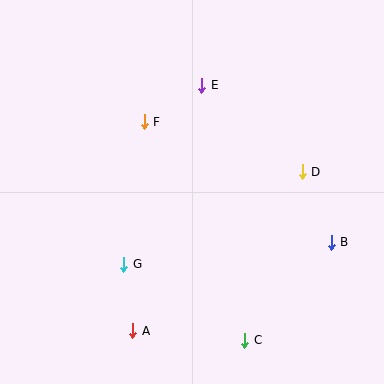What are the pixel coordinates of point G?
Point G is at (124, 264).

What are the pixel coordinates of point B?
Point B is at (331, 242).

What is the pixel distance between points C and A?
The distance between C and A is 112 pixels.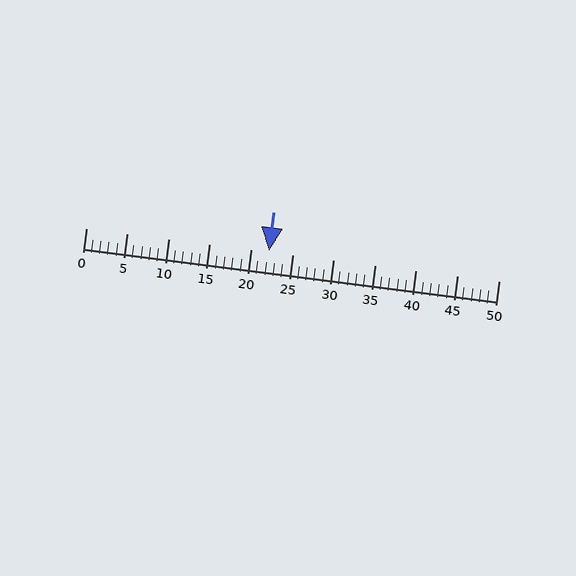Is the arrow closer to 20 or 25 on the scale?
The arrow is closer to 20.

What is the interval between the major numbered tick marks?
The major tick marks are spaced 5 units apart.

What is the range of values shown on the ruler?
The ruler shows values from 0 to 50.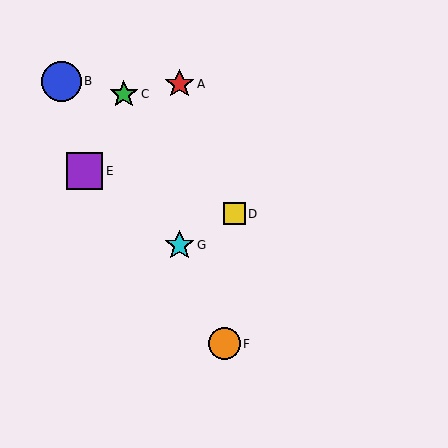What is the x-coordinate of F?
Object F is at x≈225.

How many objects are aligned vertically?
2 objects (A, G) are aligned vertically.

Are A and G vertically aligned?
Yes, both are at x≈179.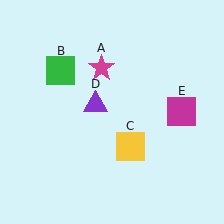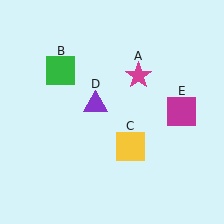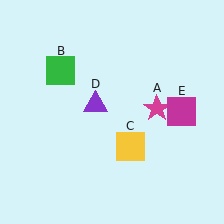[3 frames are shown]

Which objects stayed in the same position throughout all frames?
Green square (object B) and yellow square (object C) and purple triangle (object D) and magenta square (object E) remained stationary.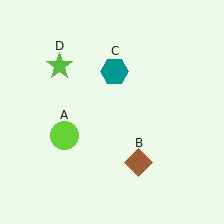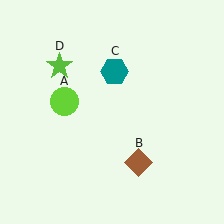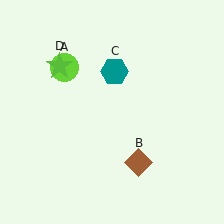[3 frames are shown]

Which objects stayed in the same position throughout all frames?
Brown diamond (object B) and teal hexagon (object C) and lime star (object D) remained stationary.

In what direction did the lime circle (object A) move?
The lime circle (object A) moved up.